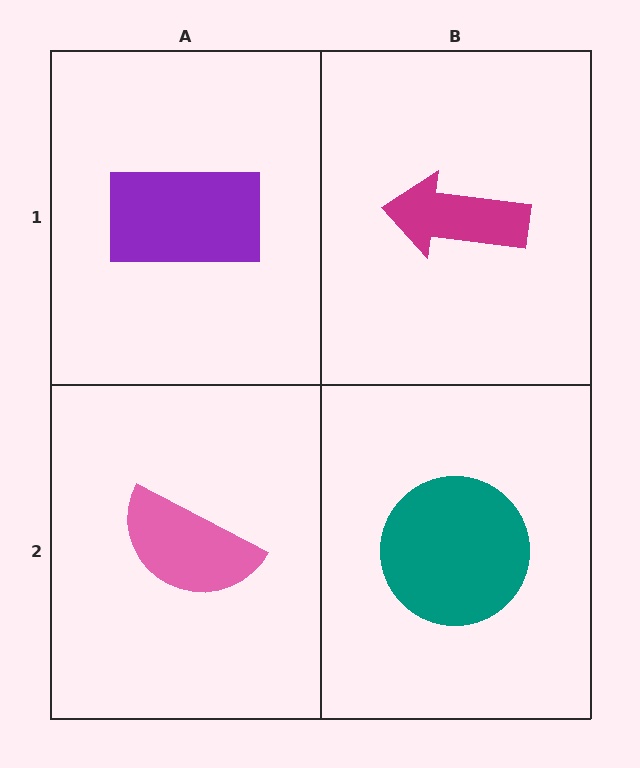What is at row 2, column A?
A pink semicircle.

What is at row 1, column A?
A purple rectangle.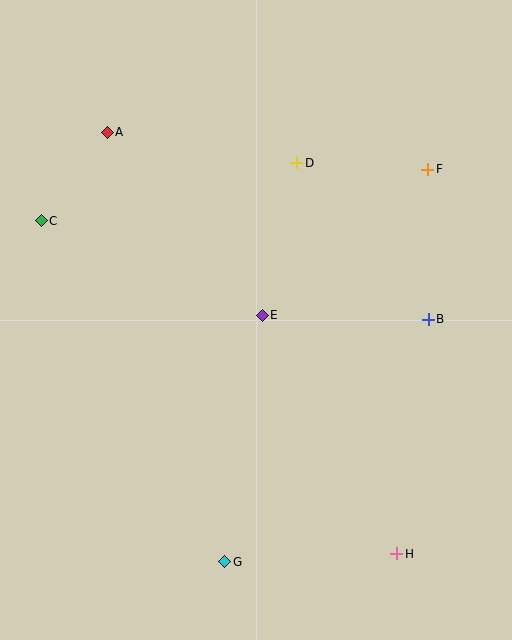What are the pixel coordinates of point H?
Point H is at (397, 554).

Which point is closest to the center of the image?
Point E at (262, 315) is closest to the center.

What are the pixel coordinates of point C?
Point C is at (41, 221).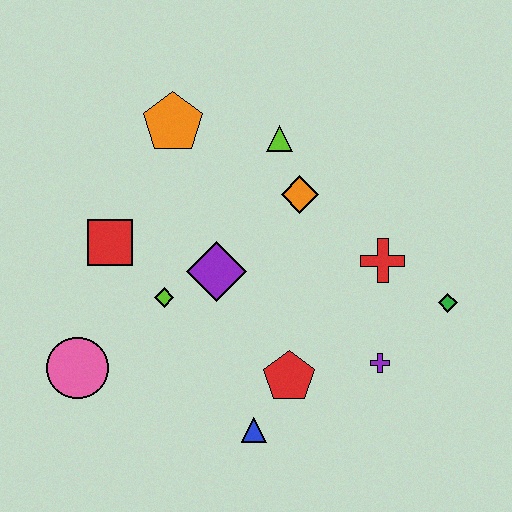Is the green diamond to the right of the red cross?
Yes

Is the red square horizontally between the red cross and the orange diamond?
No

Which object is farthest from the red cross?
The pink circle is farthest from the red cross.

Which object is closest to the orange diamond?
The lime triangle is closest to the orange diamond.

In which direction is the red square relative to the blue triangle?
The red square is above the blue triangle.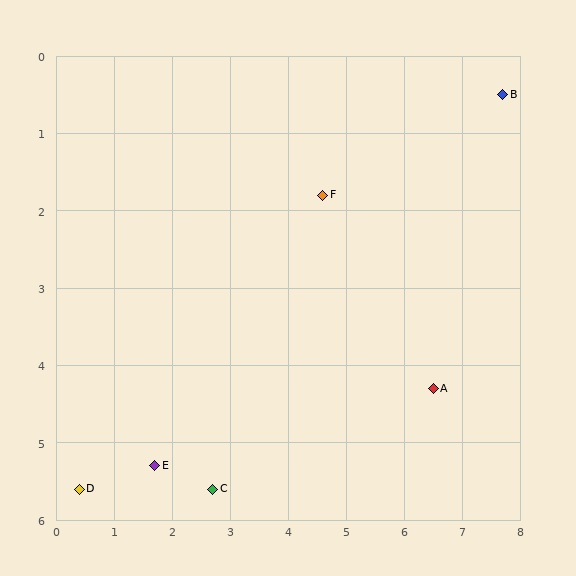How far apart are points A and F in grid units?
Points A and F are about 3.1 grid units apart.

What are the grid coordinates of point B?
Point B is at approximately (7.7, 0.5).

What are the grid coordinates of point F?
Point F is at approximately (4.6, 1.8).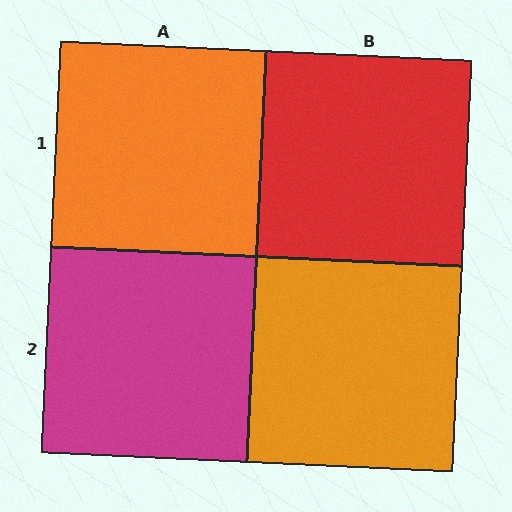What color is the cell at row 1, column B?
Red.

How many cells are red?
1 cell is red.